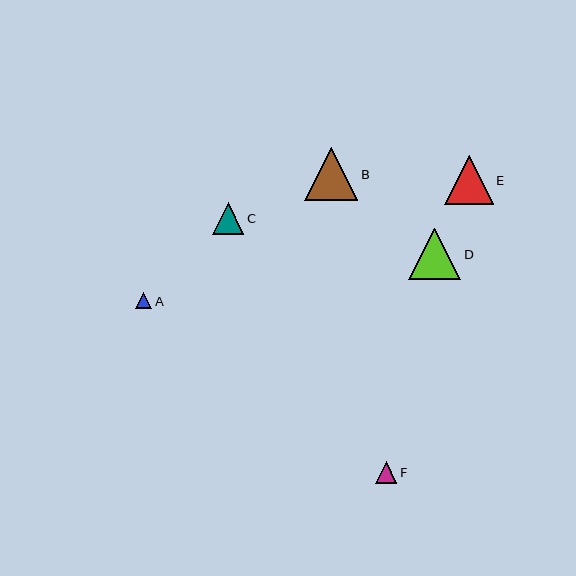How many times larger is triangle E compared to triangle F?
Triangle E is approximately 2.2 times the size of triangle F.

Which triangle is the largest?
Triangle B is the largest with a size of approximately 53 pixels.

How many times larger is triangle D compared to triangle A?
Triangle D is approximately 3.2 times the size of triangle A.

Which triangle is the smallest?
Triangle A is the smallest with a size of approximately 16 pixels.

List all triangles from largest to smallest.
From largest to smallest: B, D, E, C, F, A.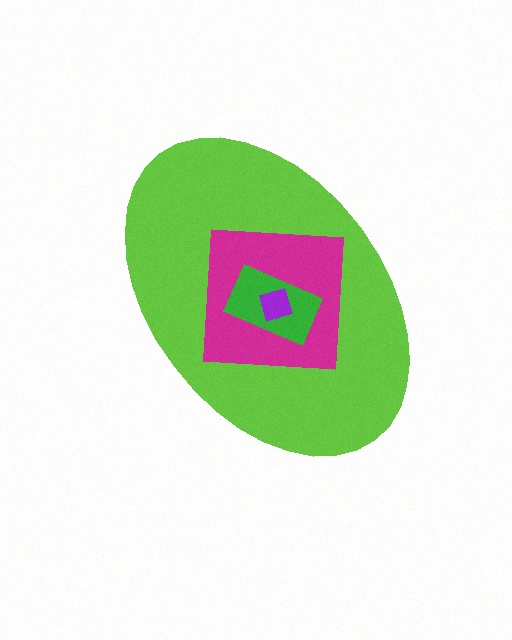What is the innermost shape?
The purple diamond.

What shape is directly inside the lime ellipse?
The magenta square.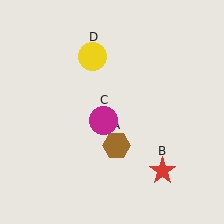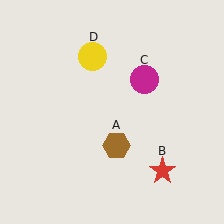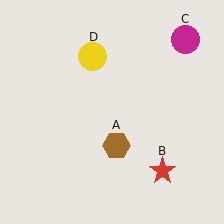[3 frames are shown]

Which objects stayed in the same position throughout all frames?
Brown hexagon (object A) and red star (object B) and yellow circle (object D) remained stationary.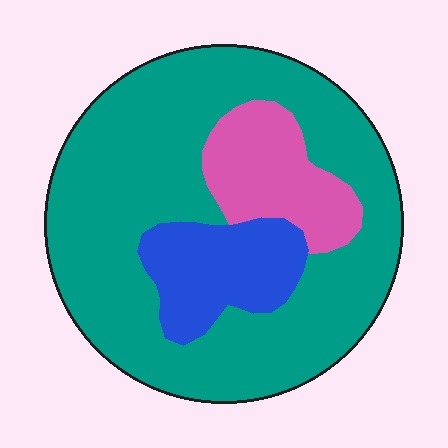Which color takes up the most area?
Teal, at roughly 70%.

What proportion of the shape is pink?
Pink takes up about one eighth (1/8) of the shape.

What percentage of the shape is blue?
Blue covers about 15% of the shape.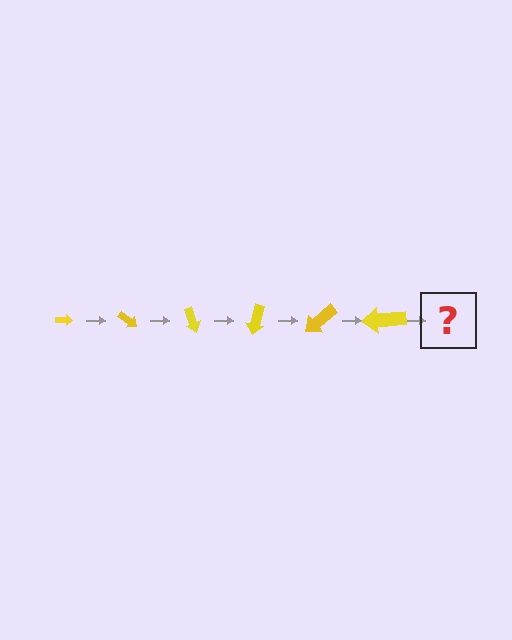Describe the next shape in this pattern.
It should be an arrow, larger than the previous one and rotated 210 degrees from the start.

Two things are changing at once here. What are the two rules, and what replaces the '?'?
The two rules are that the arrow grows larger each step and it rotates 35 degrees each step. The '?' should be an arrow, larger than the previous one and rotated 210 degrees from the start.